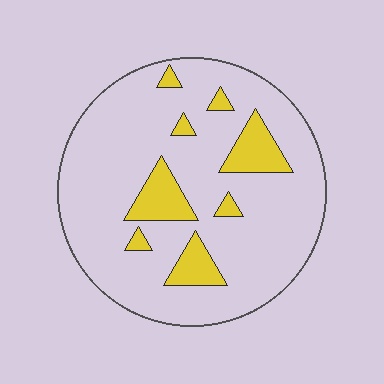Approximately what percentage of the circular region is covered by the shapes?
Approximately 15%.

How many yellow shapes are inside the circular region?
8.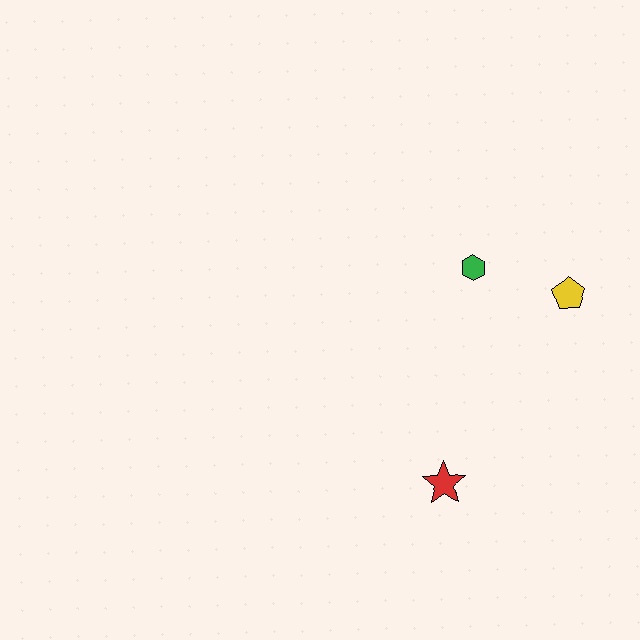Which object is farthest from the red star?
The yellow pentagon is farthest from the red star.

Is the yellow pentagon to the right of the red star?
Yes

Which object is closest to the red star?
The green hexagon is closest to the red star.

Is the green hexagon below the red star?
No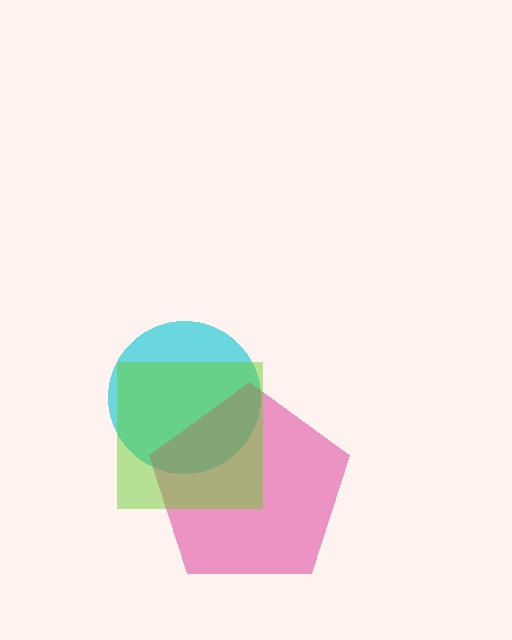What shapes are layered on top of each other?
The layered shapes are: a cyan circle, a magenta pentagon, a lime square.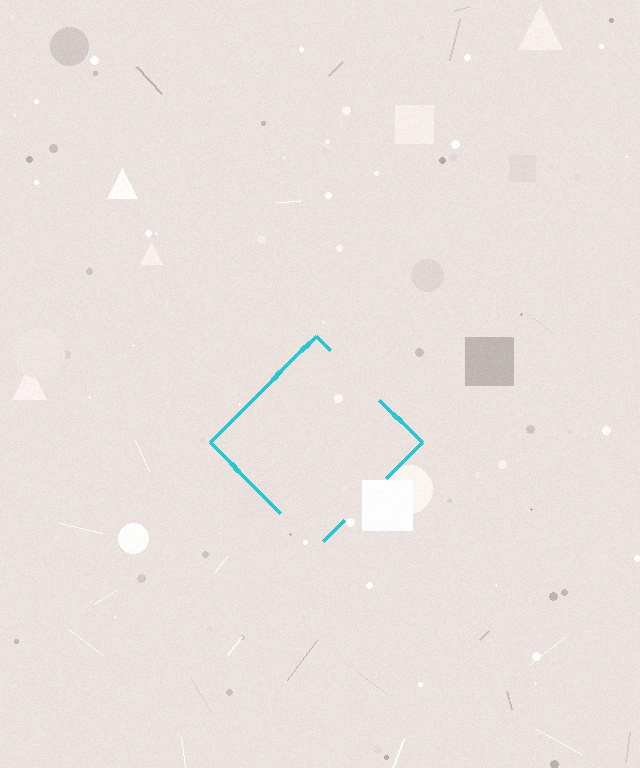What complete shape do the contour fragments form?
The contour fragments form a diamond.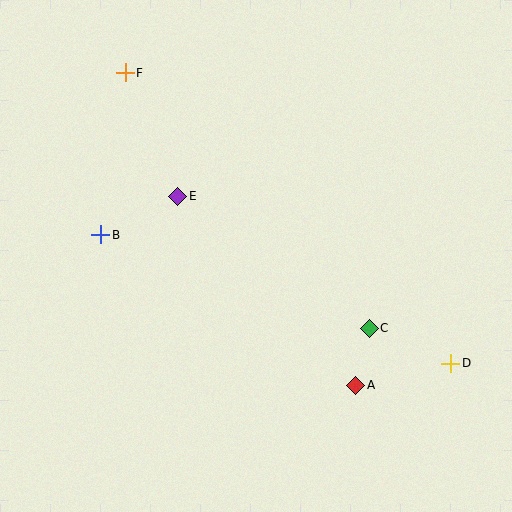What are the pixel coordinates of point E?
Point E is at (178, 196).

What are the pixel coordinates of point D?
Point D is at (451, 363).